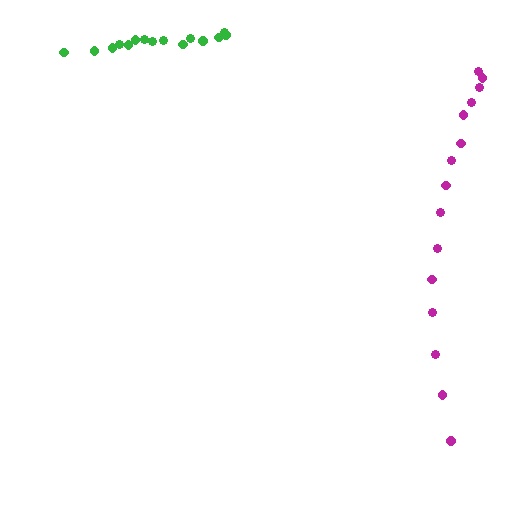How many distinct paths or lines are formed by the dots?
There are 2 distinct paths.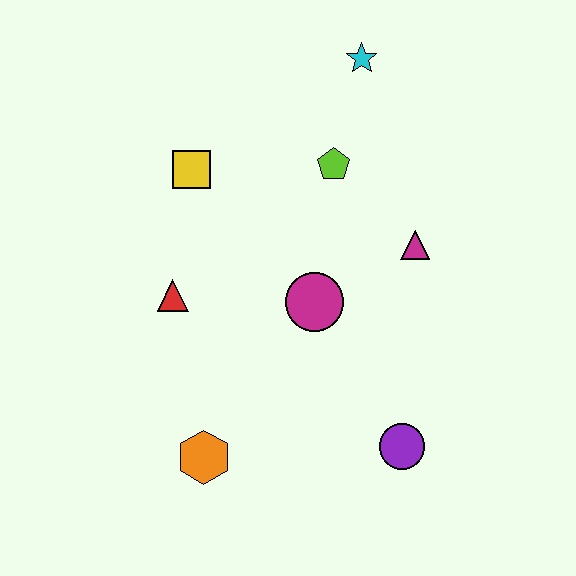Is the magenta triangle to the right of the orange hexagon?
Yes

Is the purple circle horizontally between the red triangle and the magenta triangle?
Yes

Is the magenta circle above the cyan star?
No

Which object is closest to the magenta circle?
The magenta triangle is closest to the magenta circle.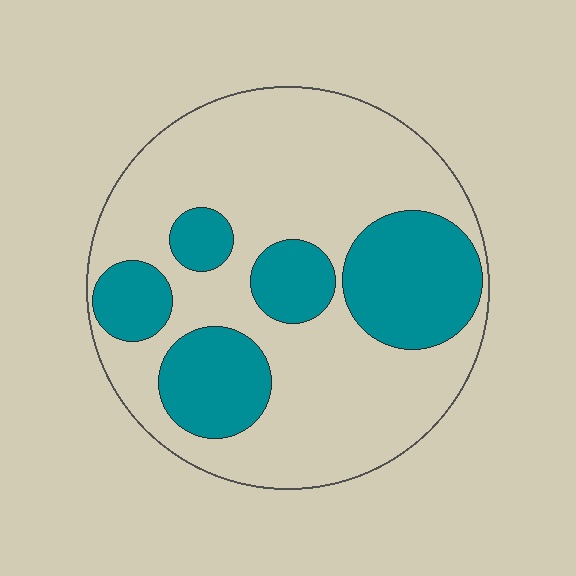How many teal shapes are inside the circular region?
5.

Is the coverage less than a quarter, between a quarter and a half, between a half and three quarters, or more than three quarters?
Between a quarter and a half.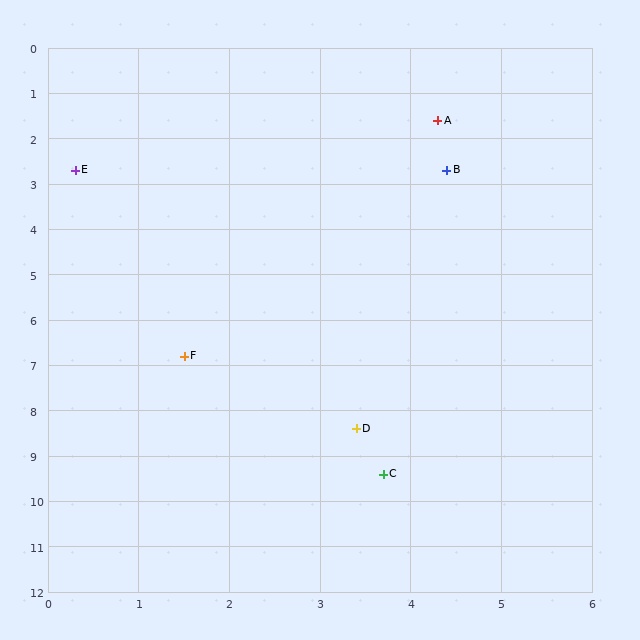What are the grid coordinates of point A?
Point A is at approximately (4.3, 1.6).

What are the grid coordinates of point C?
Point C is at approximately (3.7, 9.4).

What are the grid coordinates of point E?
Point E is at approximately (0.3, 2.7).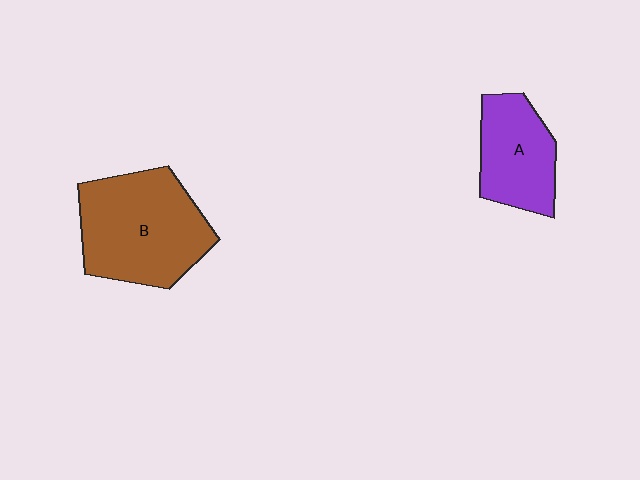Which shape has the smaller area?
Shape A (purple).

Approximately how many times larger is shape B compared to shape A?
Approximately 1.6 times.